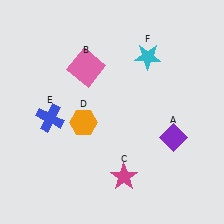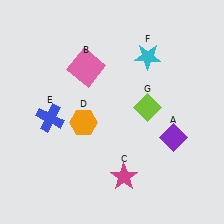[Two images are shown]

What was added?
A lime diamond (G) was added in Image 2.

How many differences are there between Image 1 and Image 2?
There is 1 difference between the two images.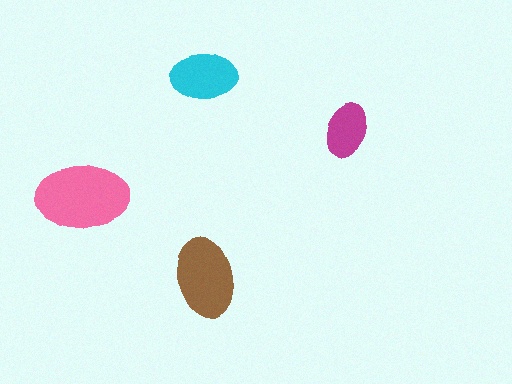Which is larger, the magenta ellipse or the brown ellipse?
The brown one.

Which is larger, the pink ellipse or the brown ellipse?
The pink one.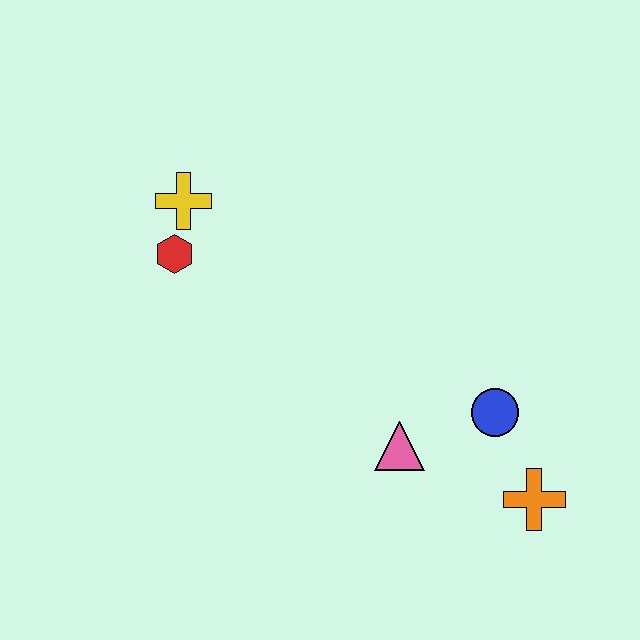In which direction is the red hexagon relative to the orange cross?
The red hexagon is to the left of the orange cross.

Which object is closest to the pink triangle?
The blue circle is closest to the pink triangle.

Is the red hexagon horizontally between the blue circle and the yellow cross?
No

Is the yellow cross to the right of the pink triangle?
No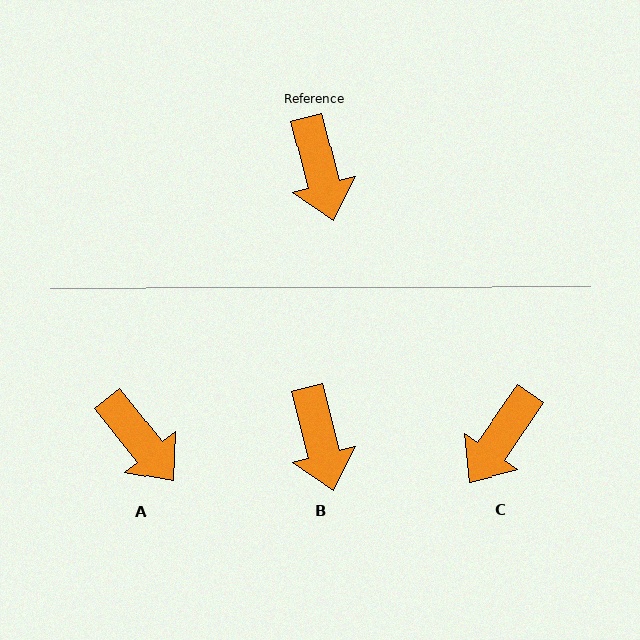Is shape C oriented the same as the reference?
No, it is off by about 49 degrees.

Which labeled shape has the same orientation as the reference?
B.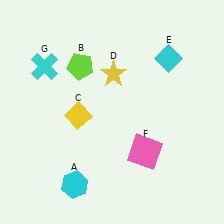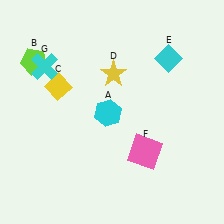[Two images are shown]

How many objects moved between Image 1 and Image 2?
3 objects moved between the two images.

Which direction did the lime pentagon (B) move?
The lime pentagon (B) moved left.